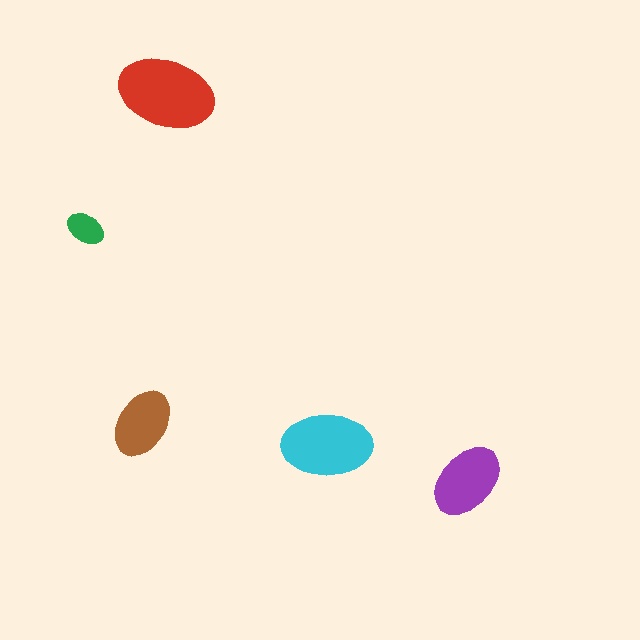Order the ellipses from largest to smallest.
the red one, the cyan one, the purple one, the brown one, the green one.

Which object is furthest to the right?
The purple ellipse is rightmost.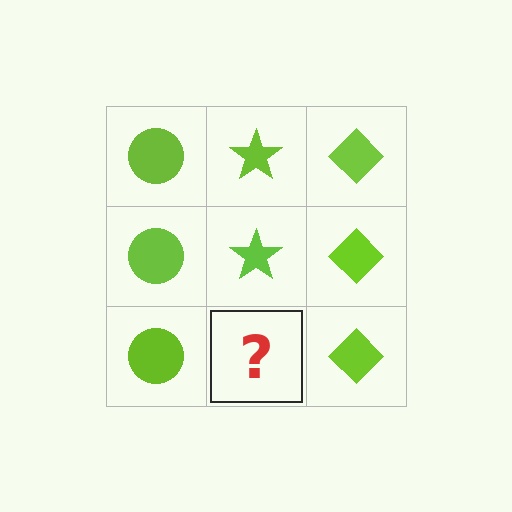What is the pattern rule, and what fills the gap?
The rule is that each column has a consistent shape. The gap should be filled with a lime star.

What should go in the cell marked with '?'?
The missing cell should contain a lime star.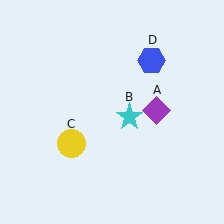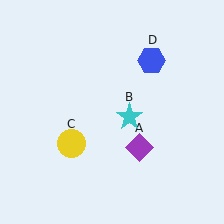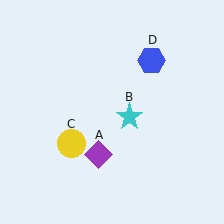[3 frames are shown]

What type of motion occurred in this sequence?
The purple diamond (object A) rotated clockwise around the center of the scene.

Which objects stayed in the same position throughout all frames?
Cyan star (object B) and yellow circle (object C) and blue hexagon (object D) remained stationary.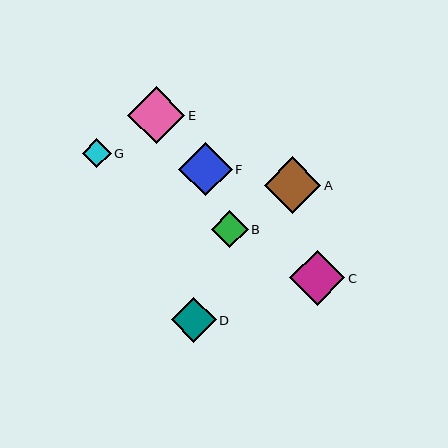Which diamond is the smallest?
Diamond G is the smallest with a size of approximately 29 pixels.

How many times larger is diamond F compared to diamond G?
Diamond F is approximately 1.8 times the size of diamond G.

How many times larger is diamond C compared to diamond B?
Diamond C is approximately 1.5 times the size of diamond B.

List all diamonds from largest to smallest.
From largest to smallest: E, A, C, F, D, B, G.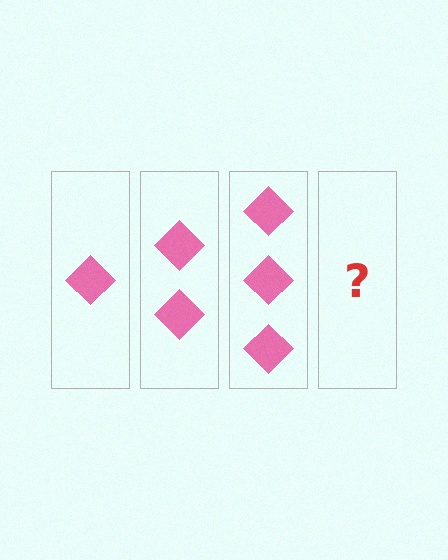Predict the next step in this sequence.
The next step is 4 diamonds.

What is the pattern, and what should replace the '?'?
The pattern is that each step adds one more diamond. The '?' should be 4 diamonds.